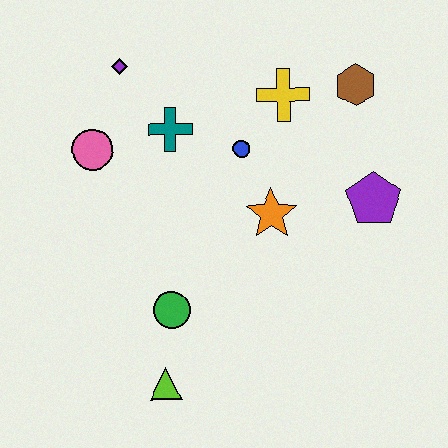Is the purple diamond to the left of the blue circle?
Yes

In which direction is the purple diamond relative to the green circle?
The purple diamond is above the green circle.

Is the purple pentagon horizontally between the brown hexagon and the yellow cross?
No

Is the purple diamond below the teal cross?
No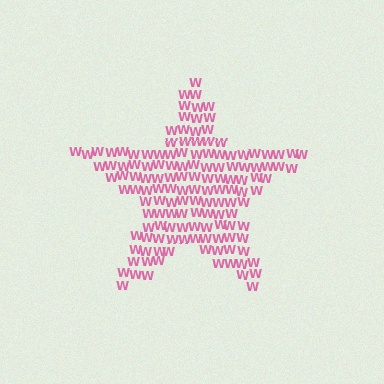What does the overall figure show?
The overall figure shows a star.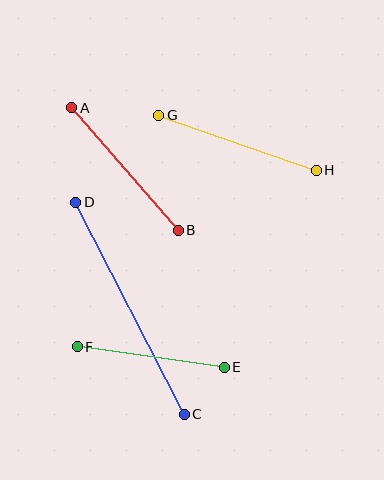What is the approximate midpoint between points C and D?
The midpoint is at approximately (130, 308) pixels.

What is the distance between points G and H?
The distance is approximately 166 pixels.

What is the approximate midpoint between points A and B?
The midpoint is at approximately (125, 169) pixels.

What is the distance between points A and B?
The distance is approximately 163 pixels.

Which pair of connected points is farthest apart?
Points C and D are farthest apart.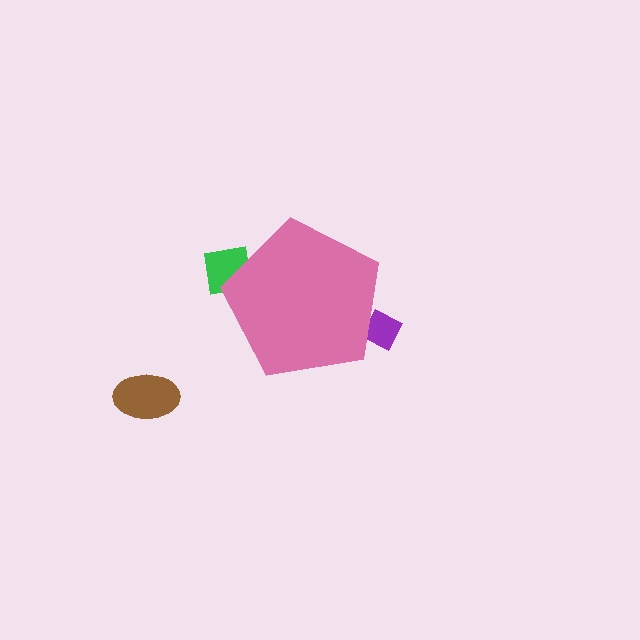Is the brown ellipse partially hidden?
No, the brown ellipse is fully visible.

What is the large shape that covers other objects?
A pink pentagon.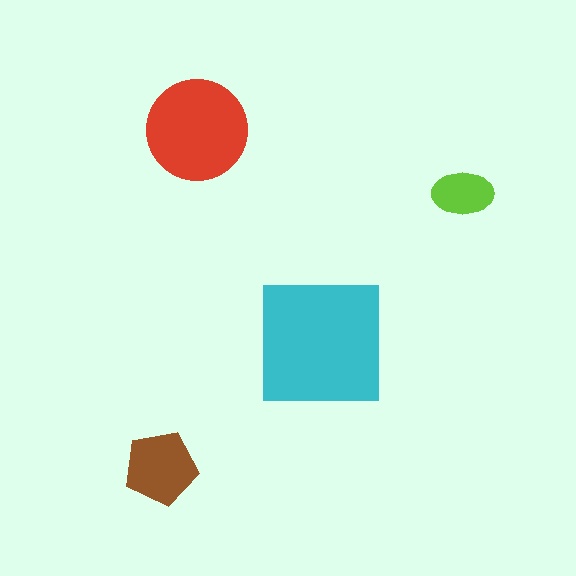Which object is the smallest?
The lime ellipse.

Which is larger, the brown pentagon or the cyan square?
The cyan square.